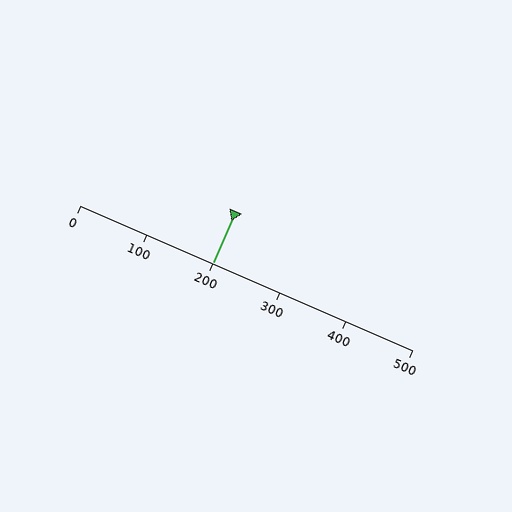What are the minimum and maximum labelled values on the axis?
The axis runs from 0 to 500.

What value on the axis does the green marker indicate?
The marker indicates approximately 200.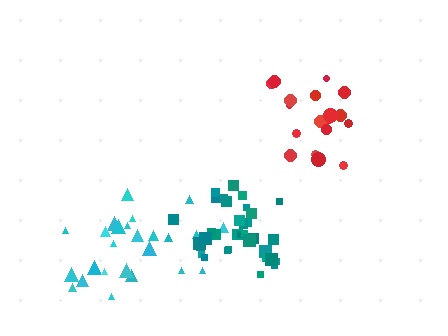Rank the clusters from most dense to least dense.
teal, red, cyan.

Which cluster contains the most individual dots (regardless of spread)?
Teal (34).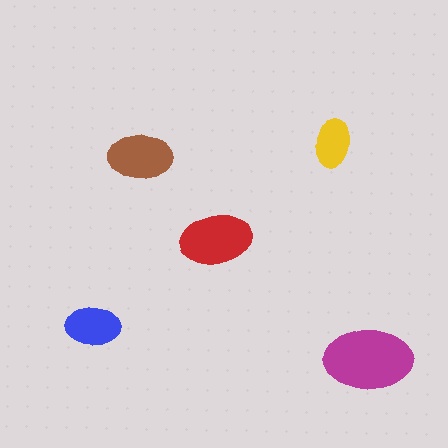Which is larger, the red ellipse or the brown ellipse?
The red one.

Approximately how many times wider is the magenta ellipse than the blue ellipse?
About 1.5 times wider.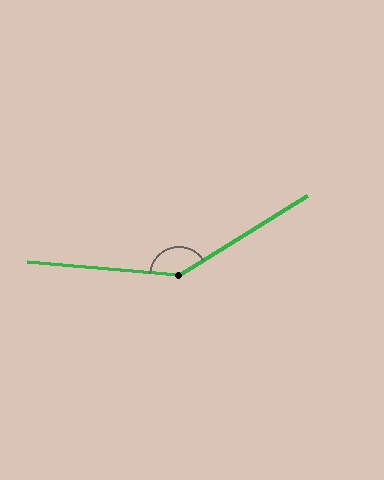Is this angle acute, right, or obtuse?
It is obtuse.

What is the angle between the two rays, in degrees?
Approximately 143 degrees.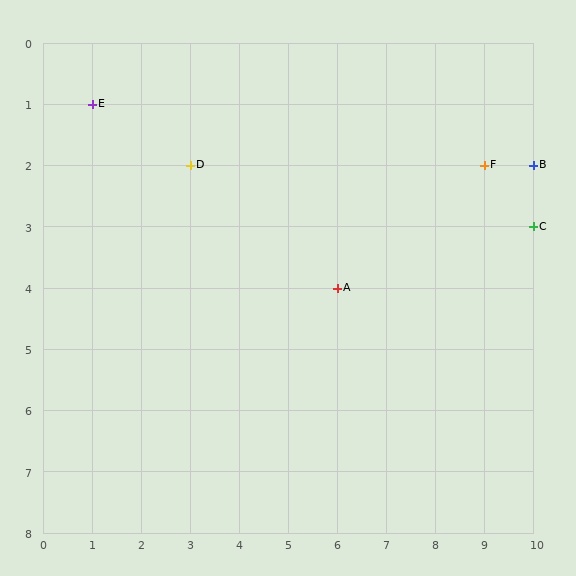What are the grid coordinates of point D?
Point D is at grid coordinates (3, 2).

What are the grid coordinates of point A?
Point A is at grid coordinates (6, 4).